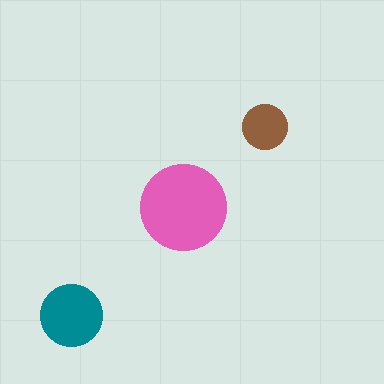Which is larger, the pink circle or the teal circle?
The pink one.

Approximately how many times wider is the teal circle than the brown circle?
About 1.5 times wider.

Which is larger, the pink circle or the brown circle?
The pink one.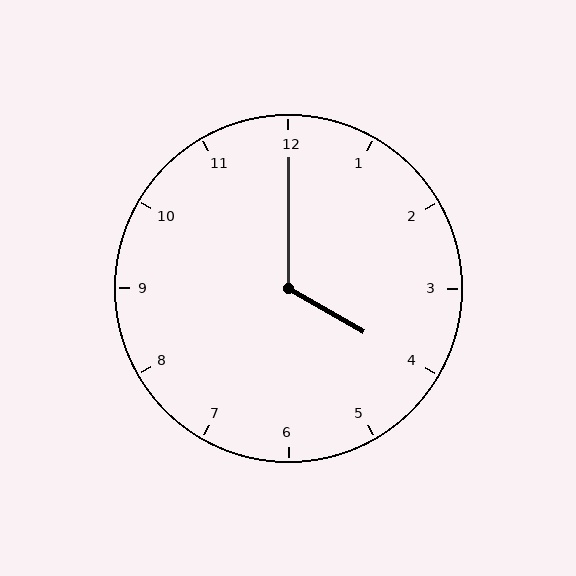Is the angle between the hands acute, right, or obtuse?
It is obtuse.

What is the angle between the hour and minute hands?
Approximately 120 degrees.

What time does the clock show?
4:00.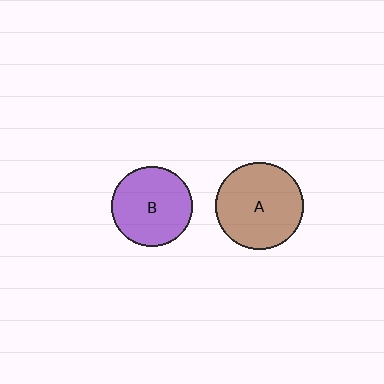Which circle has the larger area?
Circle A (brown).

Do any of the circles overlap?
No, none of the circles overlap.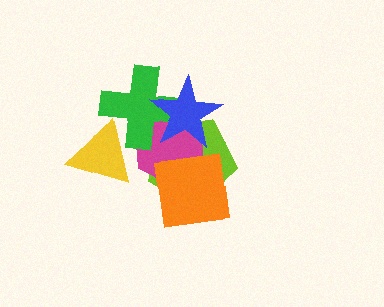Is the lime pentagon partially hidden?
Yes, it is partially covered by another shape.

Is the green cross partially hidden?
Yes, it is partially covered by another shape.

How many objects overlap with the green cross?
4 objects overlap with the green cross.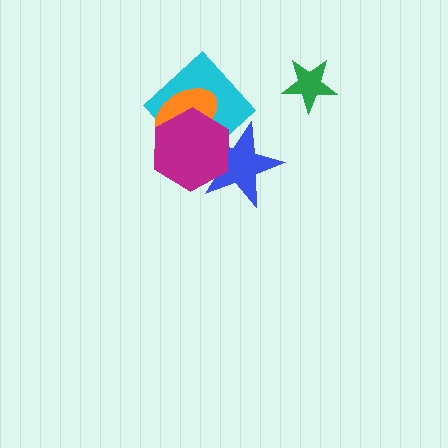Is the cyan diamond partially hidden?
Yes, it is partially covered by another shape.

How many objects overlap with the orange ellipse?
2 objects overlap with the orange ellipse.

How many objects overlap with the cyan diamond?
3 objects overlap with the cyan diamond.